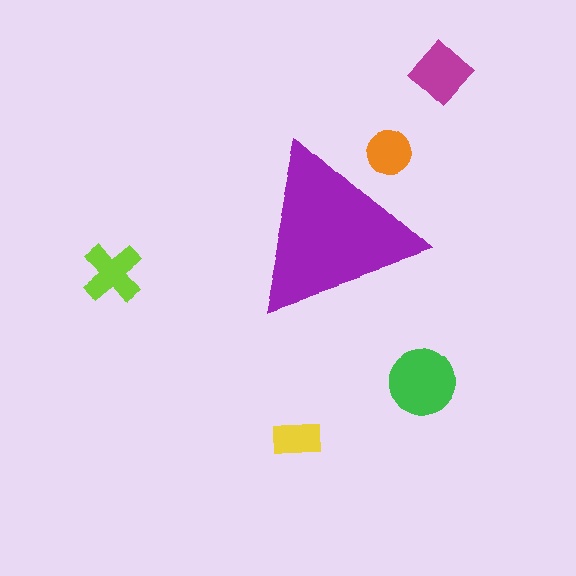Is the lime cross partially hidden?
No, the lime cross is fully visible.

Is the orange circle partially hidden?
Yes, the orange circle is partially hidden behind the purple triangle.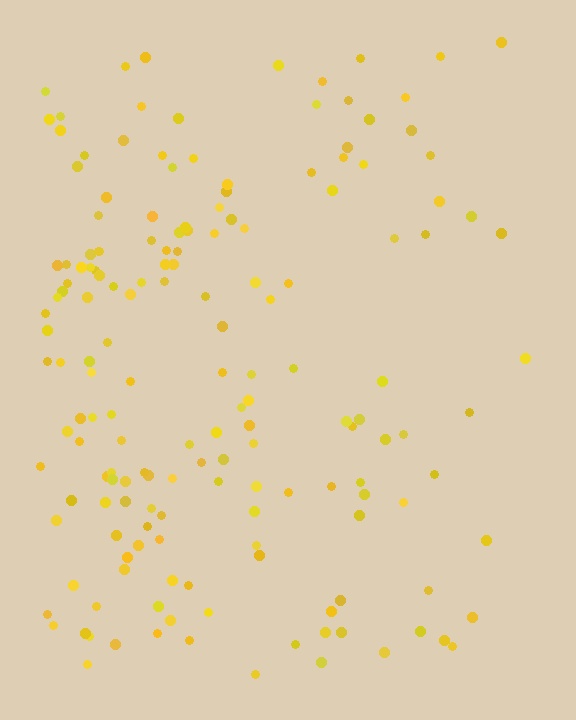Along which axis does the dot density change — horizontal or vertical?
Horizontal.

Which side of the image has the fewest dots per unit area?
The right.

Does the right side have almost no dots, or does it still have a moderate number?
Still a moderate number, just noticeably fewer than the left.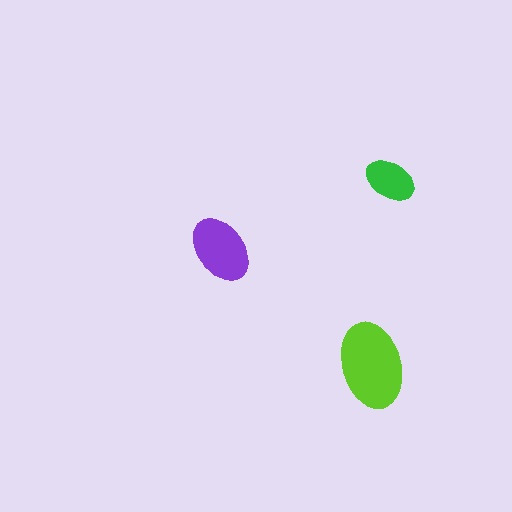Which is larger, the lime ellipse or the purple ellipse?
The lime one.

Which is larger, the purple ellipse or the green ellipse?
The purple one.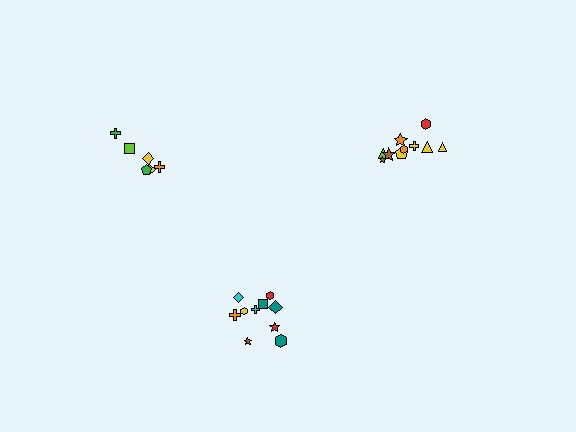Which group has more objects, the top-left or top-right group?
The top-right group.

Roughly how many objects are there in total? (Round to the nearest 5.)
Roughly 25 objects in total.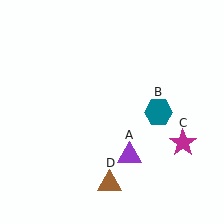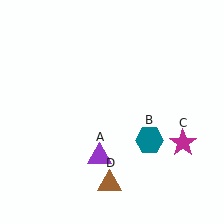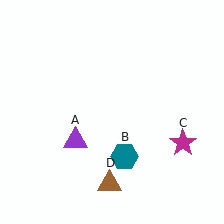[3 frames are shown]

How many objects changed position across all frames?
2 objects changed position: purple triangle (object A), teal hexagon (object B).